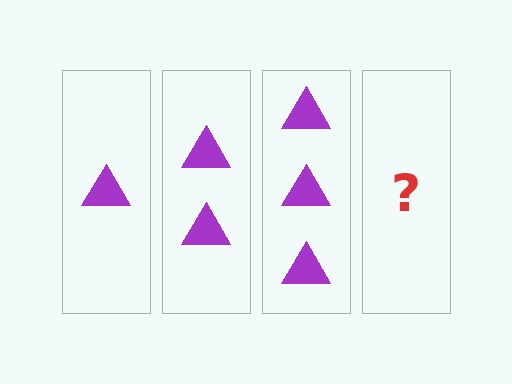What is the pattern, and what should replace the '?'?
The pattern is that each step adds one more triangle. The '?' should be 4 triangles.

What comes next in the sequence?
The next element should be 4 triangles.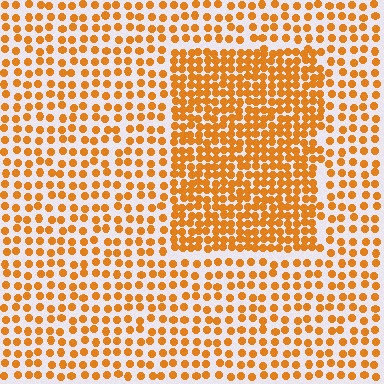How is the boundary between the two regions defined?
The boundary is defined by a change in element density (approximately 1.9x ratio). All elements are the same color, size, and shape.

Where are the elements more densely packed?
The elements are more densely packed inside the rectangle boundary.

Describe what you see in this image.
The image contains small orange elements arranged at two different densities. A rectangle-shaped region is visible where the elements are more densely packed than the surrounding area.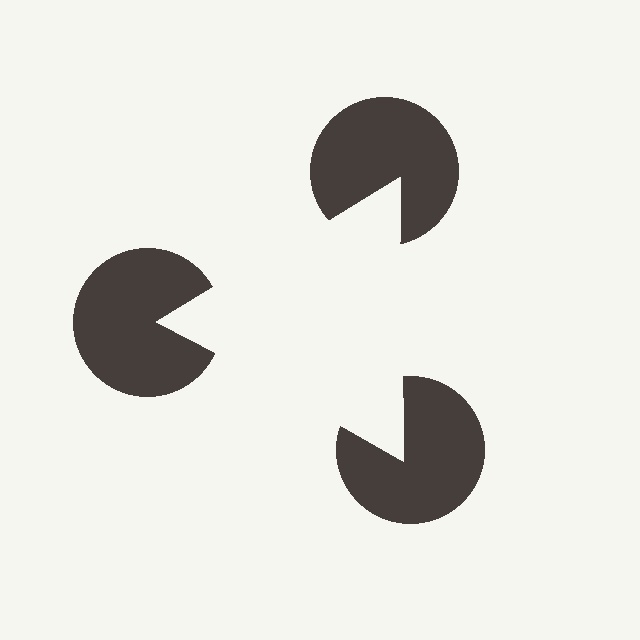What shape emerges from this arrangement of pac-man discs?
An illusory triangle — its edges are inferred from the aligned wedge cuts in the pac-man discs, not physically drawn.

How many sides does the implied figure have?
3 sides.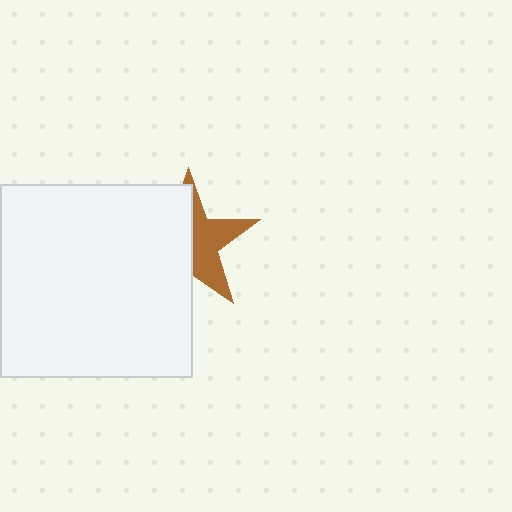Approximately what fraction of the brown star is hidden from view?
Roughly 55% of the brown star is hidden behind the white square.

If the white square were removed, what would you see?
You would see the complete brown star.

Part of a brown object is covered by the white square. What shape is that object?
It is a star.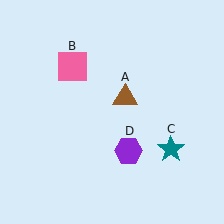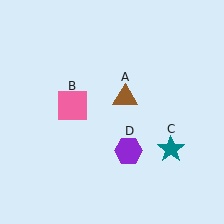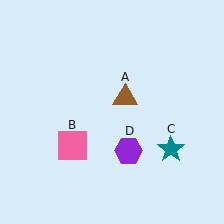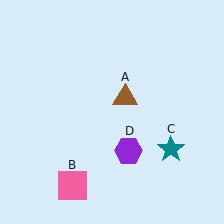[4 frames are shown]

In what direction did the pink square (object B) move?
The pink square (object B) moved down.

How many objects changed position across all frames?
1 object changed position: pink square (object B).